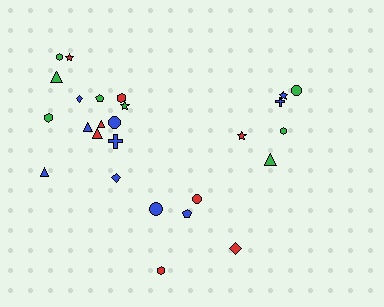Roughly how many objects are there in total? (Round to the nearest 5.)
Roughly 25 objects in total.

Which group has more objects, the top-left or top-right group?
The top-left group.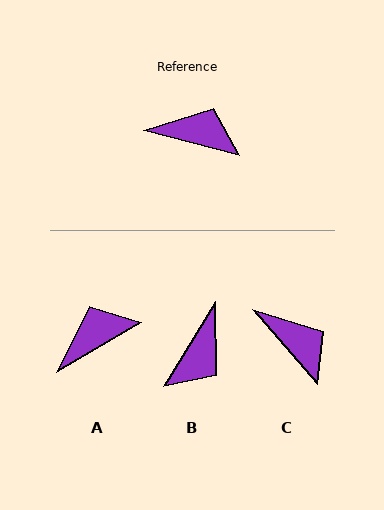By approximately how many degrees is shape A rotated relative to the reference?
Approximately 45 degrees counter-clockwise.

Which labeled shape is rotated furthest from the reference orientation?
B, about 107 degrees away.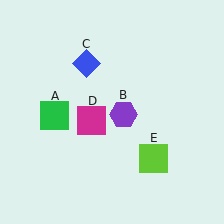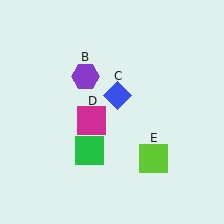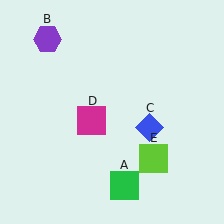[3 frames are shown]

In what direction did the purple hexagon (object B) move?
The purple hexagon (object B) moved up and to the left.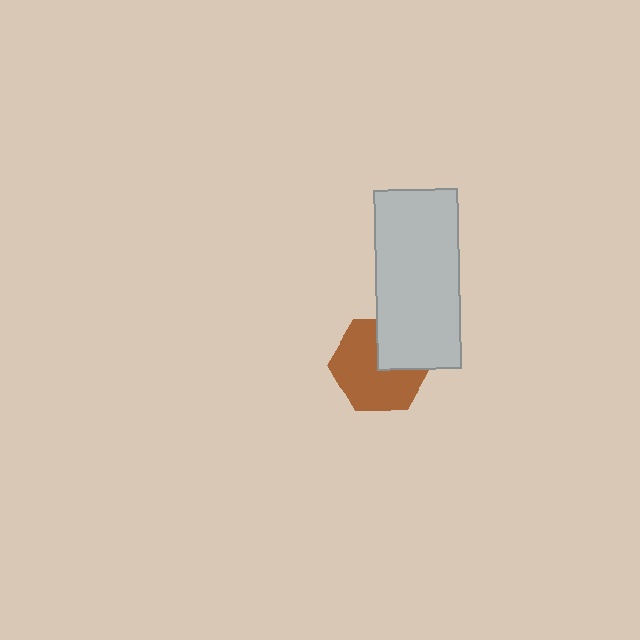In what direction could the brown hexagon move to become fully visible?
The brown hexagon could move toward the lower-left. That would shift it out from behind the light gray rectangle entirely.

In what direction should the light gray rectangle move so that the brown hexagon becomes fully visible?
The light gray rectangle should move toward the upper-right. That is the shortest direction to clear the overlap and leave the brown hexagon fully visible.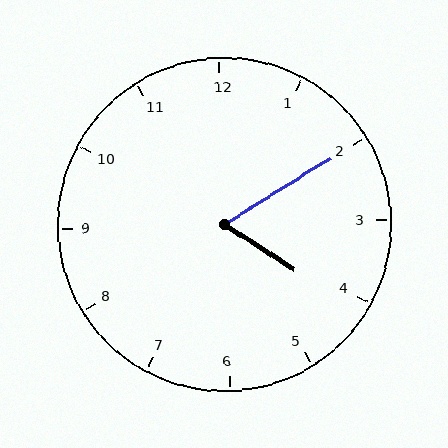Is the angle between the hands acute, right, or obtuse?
It is acute.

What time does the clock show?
4:10.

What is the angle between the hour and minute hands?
Approximately 65 degrees.